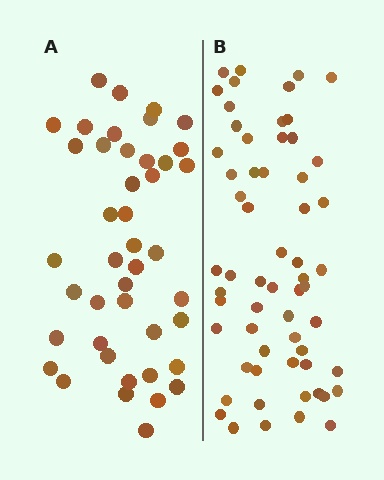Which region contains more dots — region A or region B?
Region B (the right region) has more dots.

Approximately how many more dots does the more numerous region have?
Region B has approximately 15 more dots than region A.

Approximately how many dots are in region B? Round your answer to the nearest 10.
About 60 dots.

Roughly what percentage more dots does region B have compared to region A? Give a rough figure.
About 40% more.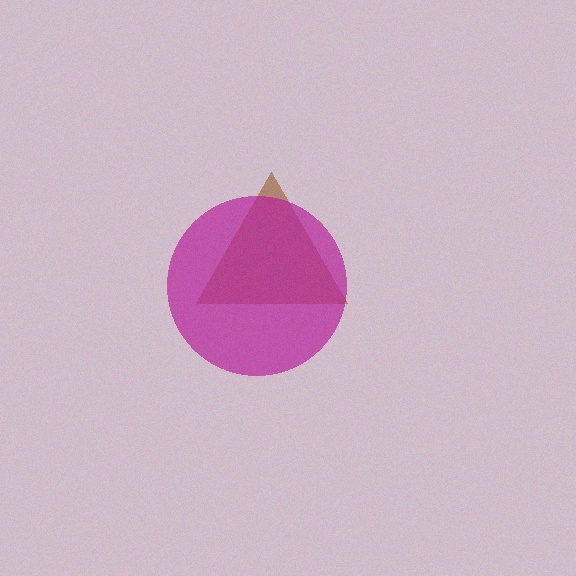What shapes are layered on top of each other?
The layered shapes are: a brown triangle, a magenta circle.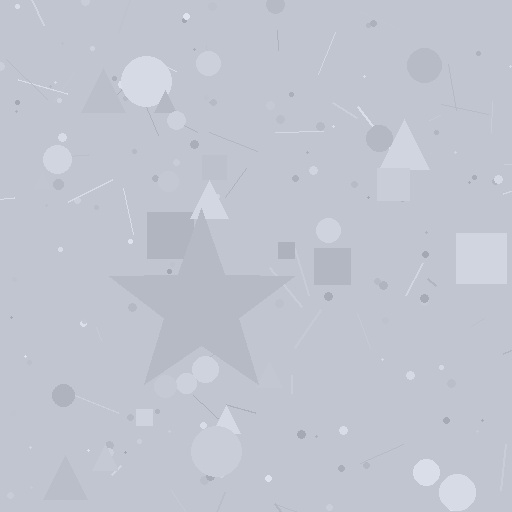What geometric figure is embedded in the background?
A star is embedded in the background.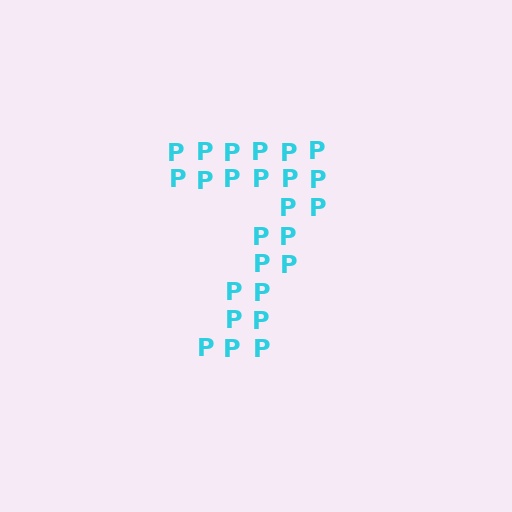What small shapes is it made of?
It is made of small letter P's.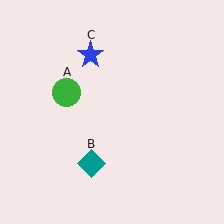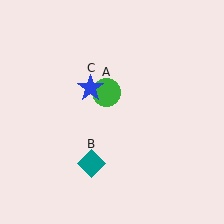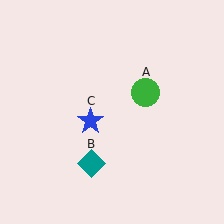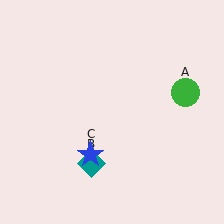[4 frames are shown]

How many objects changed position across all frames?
2 objects changed position: green circle (object A), blue star (object C).